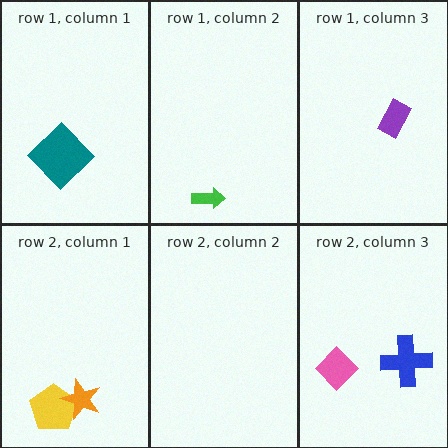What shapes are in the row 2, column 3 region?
The blue cross, the pink diamond.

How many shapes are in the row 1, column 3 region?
1.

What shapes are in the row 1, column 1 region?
The teal diamond.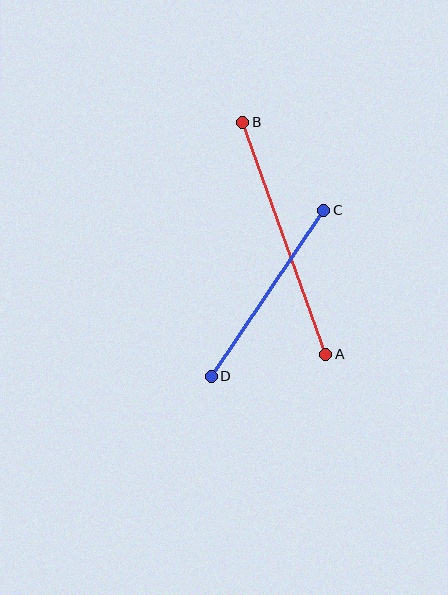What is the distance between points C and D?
The distance is approximately 201 pixels.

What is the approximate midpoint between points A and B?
The midpoint is at approximately (284, 238) pixels.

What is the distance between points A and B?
The distance is approximately 246 pixels.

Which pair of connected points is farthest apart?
Points A and B are farthest apart.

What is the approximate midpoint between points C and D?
The midpoint is at approximately (268, 293) pixels.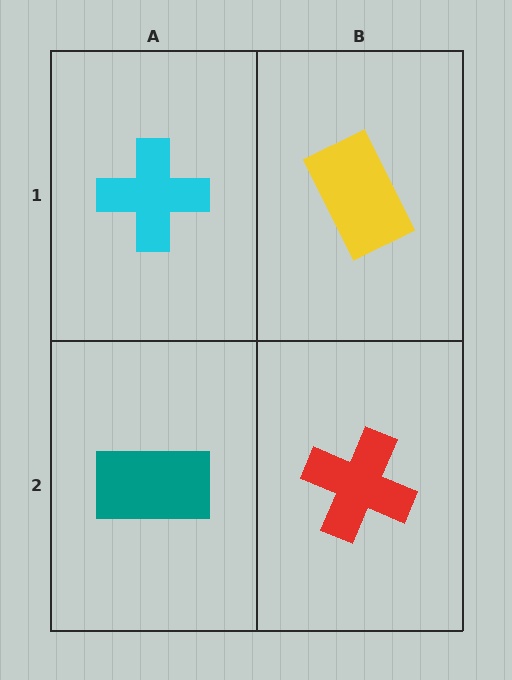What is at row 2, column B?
A red cross.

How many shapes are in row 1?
2 shapes.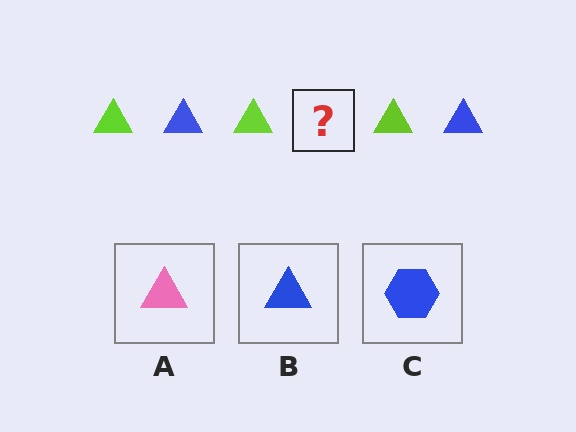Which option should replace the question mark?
Option B.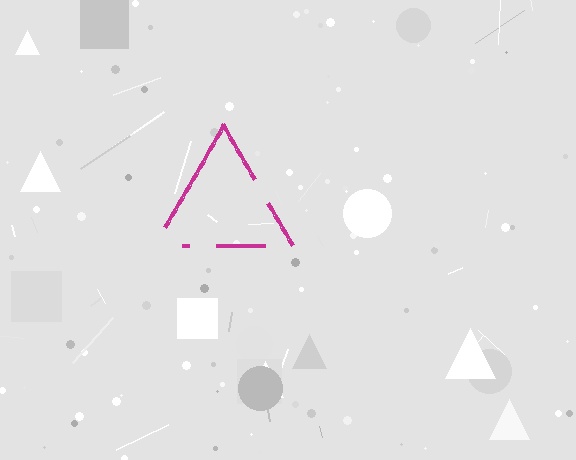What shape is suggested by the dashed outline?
The dashed outline suggests a triangle.